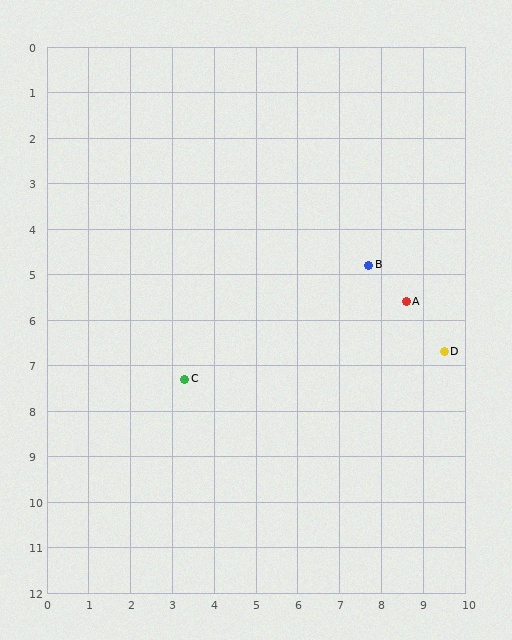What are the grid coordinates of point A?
Point A is at approximately (8.6, 5.6).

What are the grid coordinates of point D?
Point D is at approximately (9.5, 6.7).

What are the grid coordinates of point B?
Point B is at approximately (7.7, 4.8).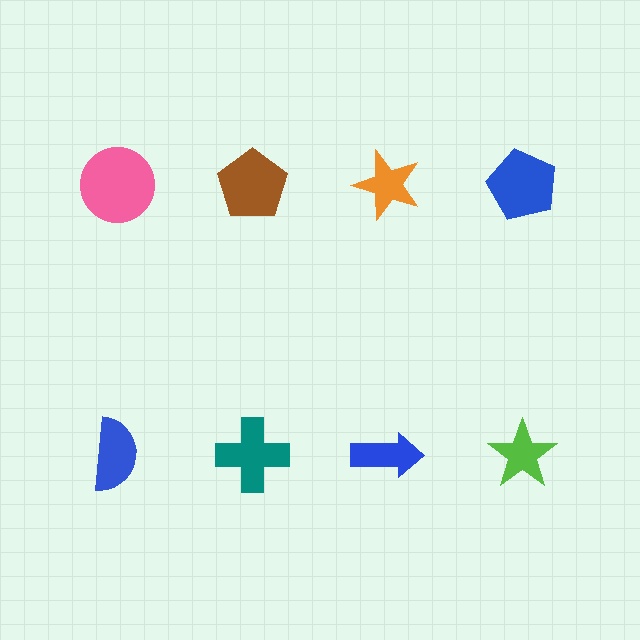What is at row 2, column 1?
A blue semicircle.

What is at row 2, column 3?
A blue arrow.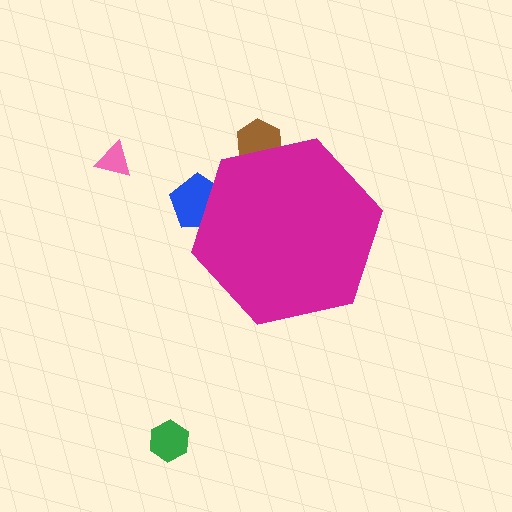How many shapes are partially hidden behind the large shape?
2 shapes are partially hidden.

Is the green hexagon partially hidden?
No, the green hexagon is fully visible.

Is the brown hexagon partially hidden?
Yes, the brown hexagon is partially hidden behind the magenta hexagon.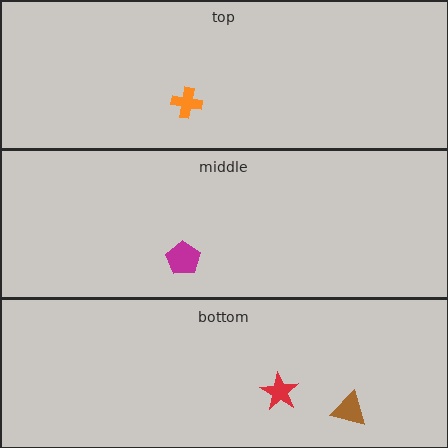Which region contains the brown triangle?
The bottom region.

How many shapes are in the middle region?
1.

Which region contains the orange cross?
The top region.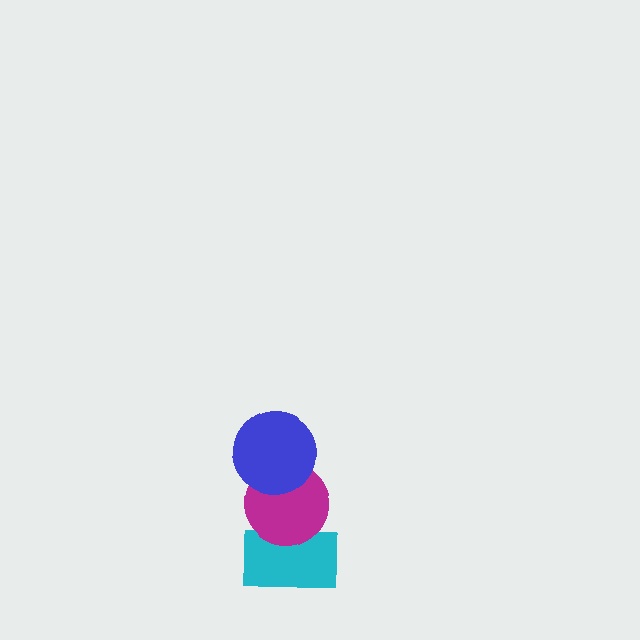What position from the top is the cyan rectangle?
The cyan rectangle is 3rd from the top.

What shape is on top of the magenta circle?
The blue circle is on top of the magenta circle.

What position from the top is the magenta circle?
The magenta circle is 2nd from the top.